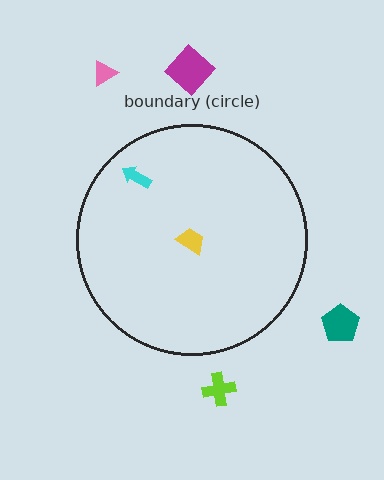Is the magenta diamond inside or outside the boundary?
Outside.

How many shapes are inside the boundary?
2 inside, 4 outside.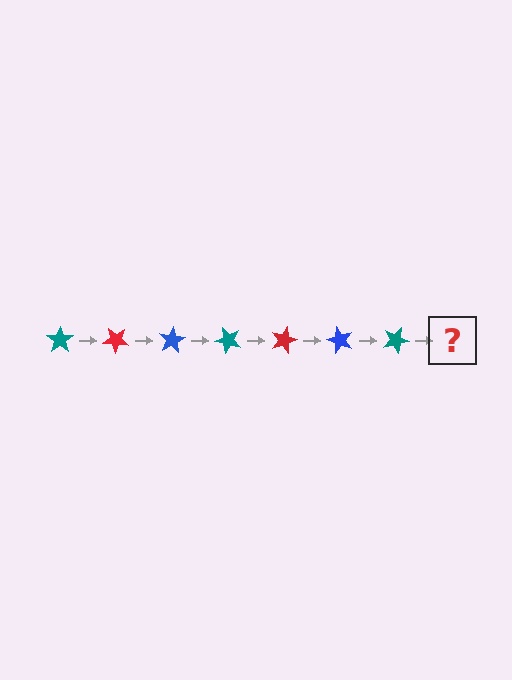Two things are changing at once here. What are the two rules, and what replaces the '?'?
The two rules are that it rotates 40 degrees each step and the color cycles through teal, red, and blue. The '?' should be a red star, rotated 280 degrees from the start.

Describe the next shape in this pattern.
It should be a red star, rotated 280 degrees from the start.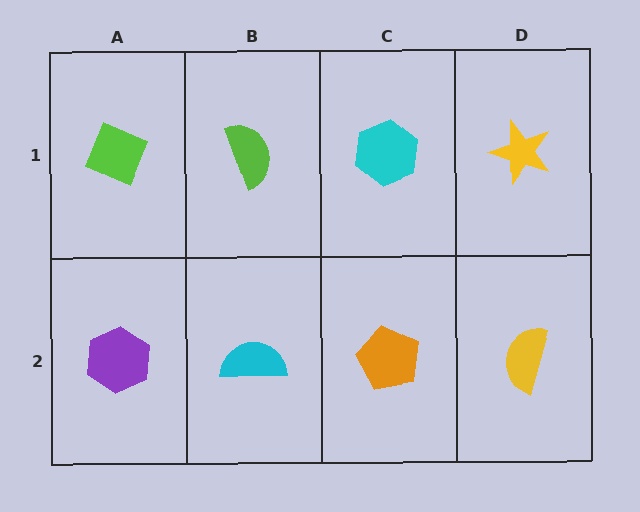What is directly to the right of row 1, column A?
A lime semicircle.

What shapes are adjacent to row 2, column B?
A lime semicircle (row 1, column B), a purple hexagon (row 2, column A), an orange pentagon (row 2, column C).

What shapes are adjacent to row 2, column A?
A lime diamond (row 1, column A), a cyan semicircle (row 2, column B).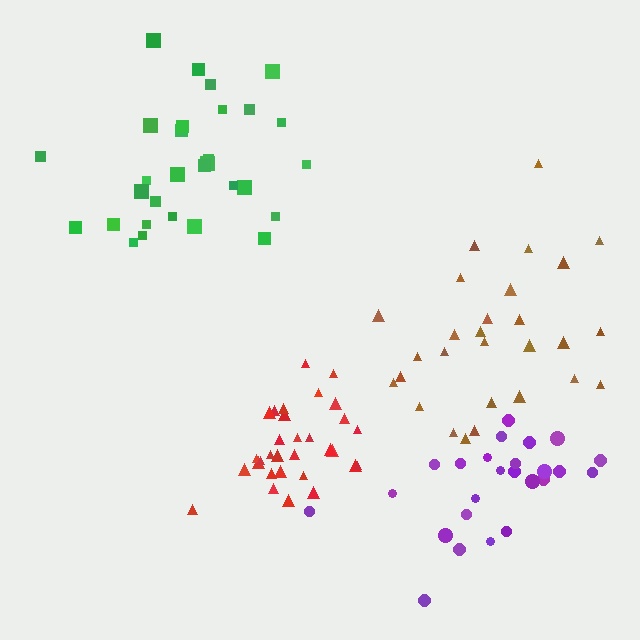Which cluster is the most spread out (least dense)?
Brown.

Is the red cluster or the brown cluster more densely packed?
Red.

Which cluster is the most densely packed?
Red.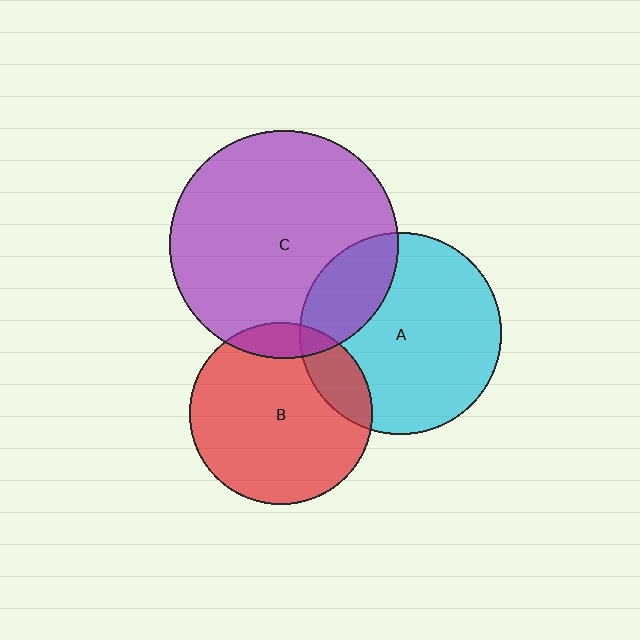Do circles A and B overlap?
Yes.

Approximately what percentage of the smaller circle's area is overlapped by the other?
Approximately 15%.